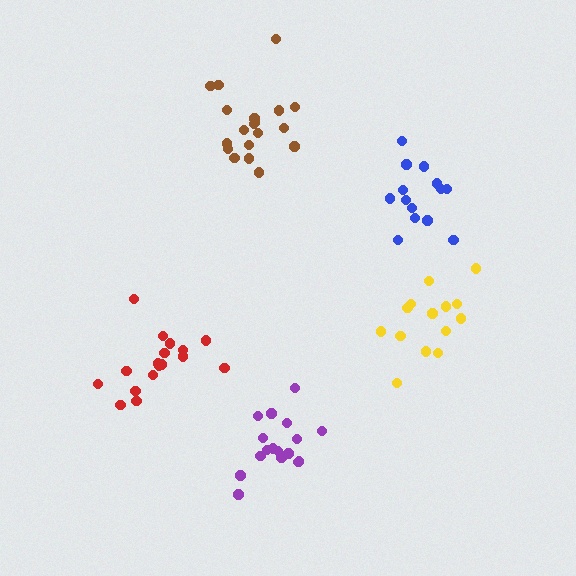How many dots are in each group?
Group 1: 14 dots, Group 2: 17 dots, Group 3: 17 dots, Group 4: 19 dots, Group 5: 14 dots (81 total).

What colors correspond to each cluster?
The clusters are colored: blue, purple, red, brown, yellow.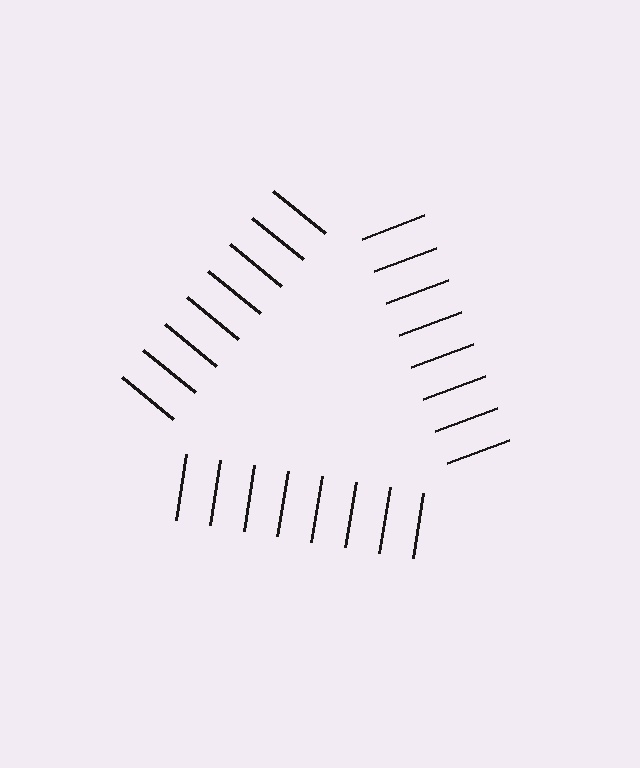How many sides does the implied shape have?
3 sides — the line-ends trace a triangle.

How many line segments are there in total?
24 — 8 along each of the 3 edges.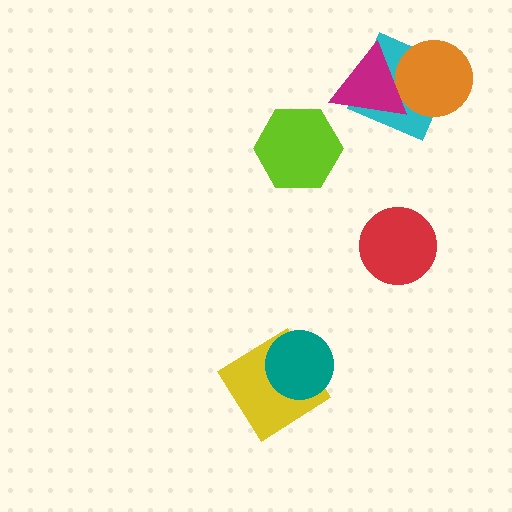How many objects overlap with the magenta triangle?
2 objects overlap with the magenta triangle.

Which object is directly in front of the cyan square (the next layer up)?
The orange circle is directly in front of the cyan square.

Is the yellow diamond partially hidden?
Yes, it is partially covered by another shape.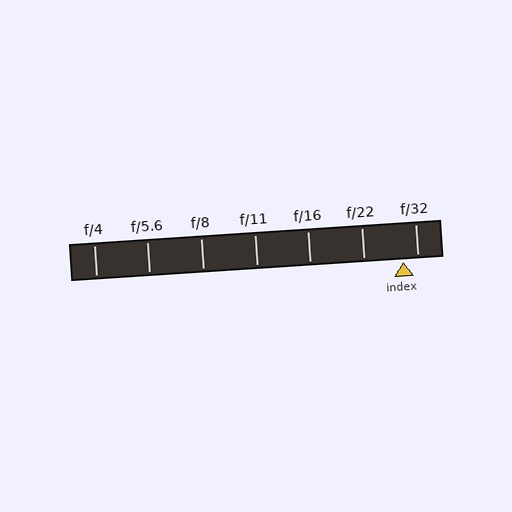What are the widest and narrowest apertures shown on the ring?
The widest aperture shown is f/4 and the narrowest is f/32.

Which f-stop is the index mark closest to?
The index mark is closest to f/32.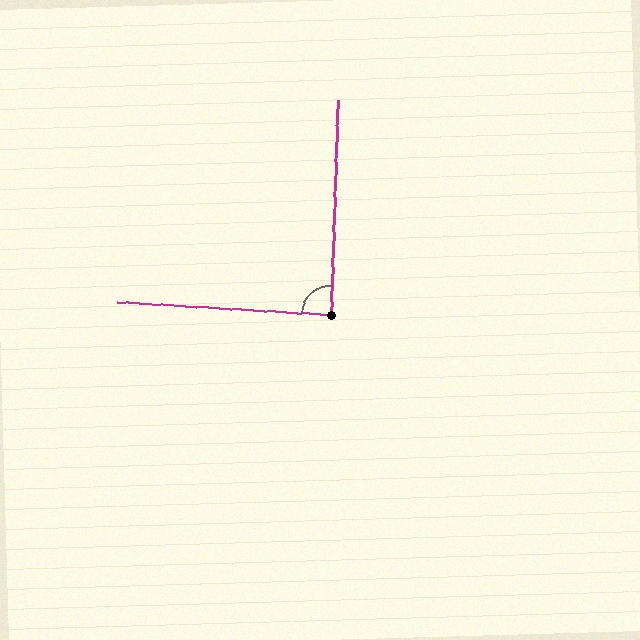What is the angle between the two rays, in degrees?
Approximately 88 degrees.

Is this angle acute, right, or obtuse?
It is approximately a right angle.